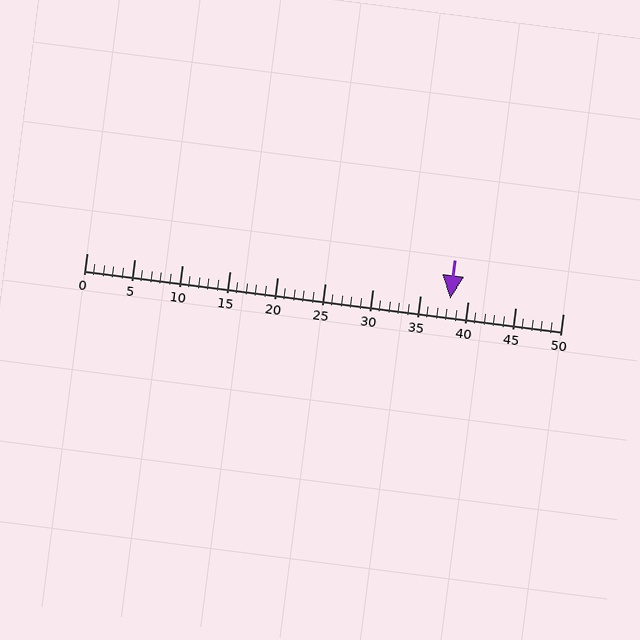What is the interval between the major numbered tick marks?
The major tick marks are spaced 5 units apart.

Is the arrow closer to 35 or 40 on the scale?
The arrow is closer to 40.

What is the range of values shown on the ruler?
The ruler shows values from 0 to 50.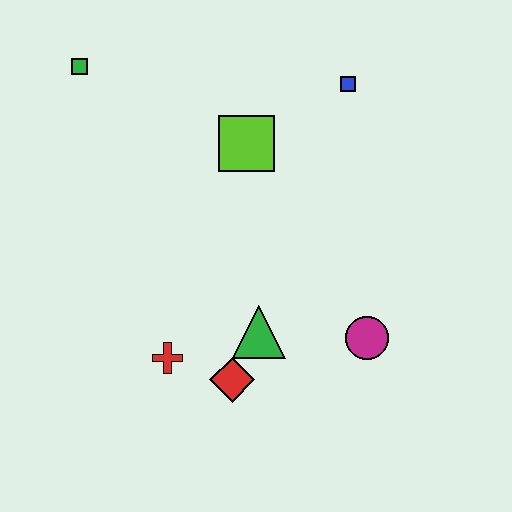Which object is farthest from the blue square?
The red cross is farthest from the blue square.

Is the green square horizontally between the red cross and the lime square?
No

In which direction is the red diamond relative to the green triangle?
The red diamond is below the green triangle.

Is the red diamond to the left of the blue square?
Yes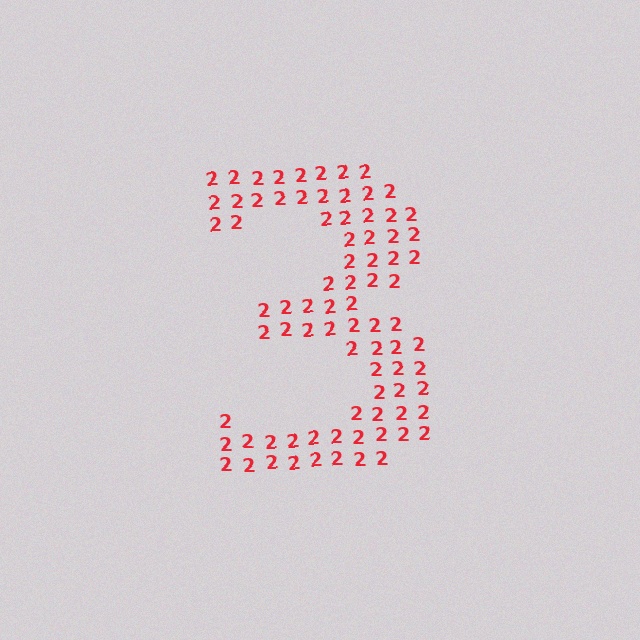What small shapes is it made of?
It is made of small digit 2's.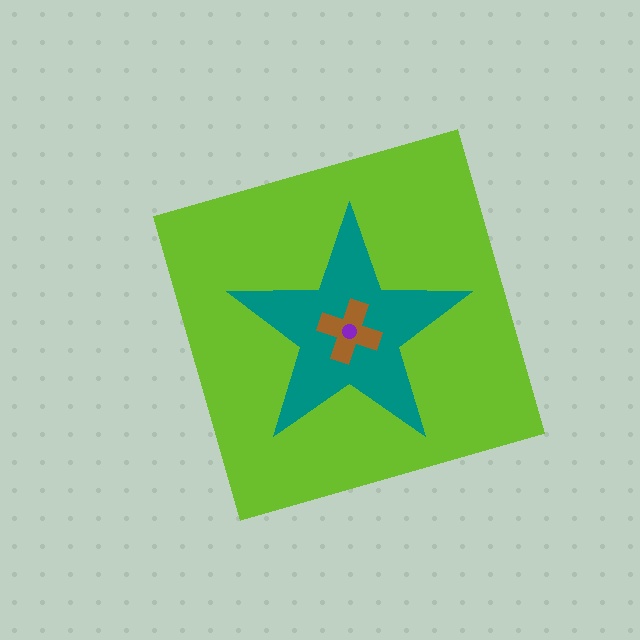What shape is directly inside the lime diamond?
The teal star.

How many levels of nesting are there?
4.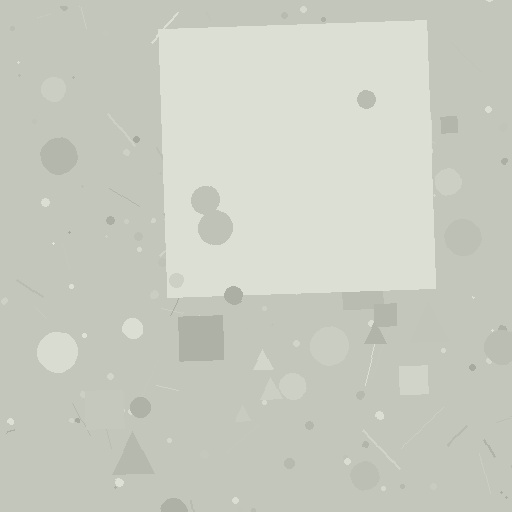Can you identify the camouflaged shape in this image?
The camouflaged shape is a square.